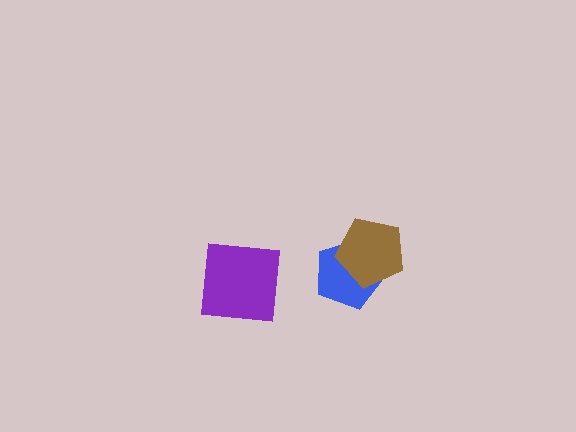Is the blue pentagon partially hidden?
Yes, it is partially covered by another shape.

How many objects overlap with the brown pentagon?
1 object overlaps with the brown pentagon.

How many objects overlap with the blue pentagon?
1 object overlaps with the blue pentagon.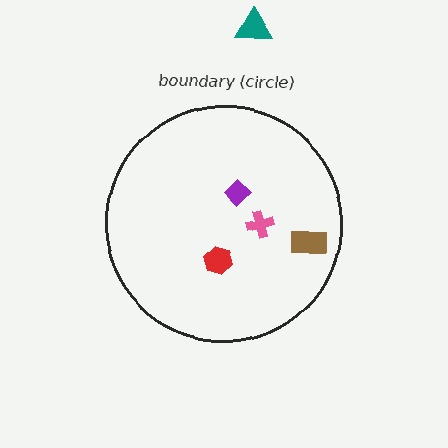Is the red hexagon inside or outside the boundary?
Inside.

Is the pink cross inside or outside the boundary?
Inside.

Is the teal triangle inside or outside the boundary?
Outside.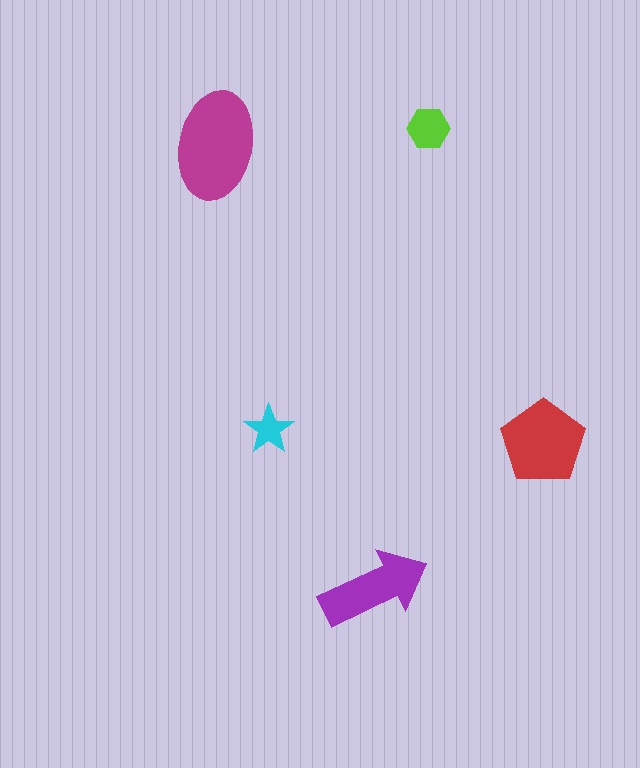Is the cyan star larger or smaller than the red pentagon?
Smaller.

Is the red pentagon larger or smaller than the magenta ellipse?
Smaller.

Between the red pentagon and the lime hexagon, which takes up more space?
The red pentagon.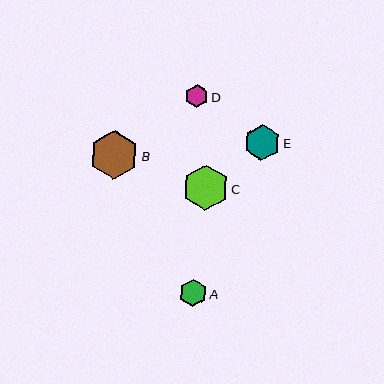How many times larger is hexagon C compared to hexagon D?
Hexagon C is approximately 2.0 times the size of hexagon D.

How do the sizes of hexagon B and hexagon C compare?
Hexagon B and hexagon C are approximately the same size.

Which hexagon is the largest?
Hexagon B is the largest with a size of approximately 49 pixels.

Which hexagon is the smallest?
Hexagon D is the smallest with a size of approximately 23 pixels.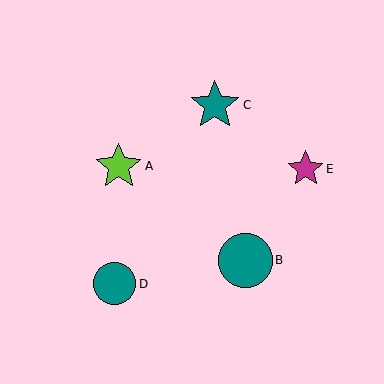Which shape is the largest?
The teal circle (labeled B) is the largest.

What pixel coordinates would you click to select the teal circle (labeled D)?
Click at (115, 284) to select the teal circle D.